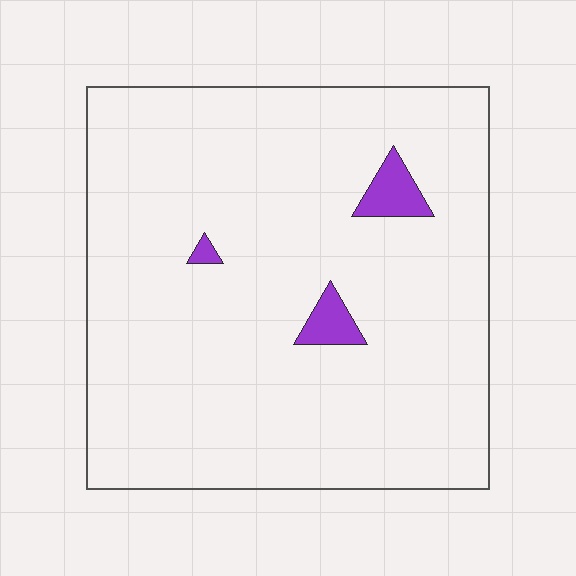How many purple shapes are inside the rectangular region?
3.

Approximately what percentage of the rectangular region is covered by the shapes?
Approximately 5%.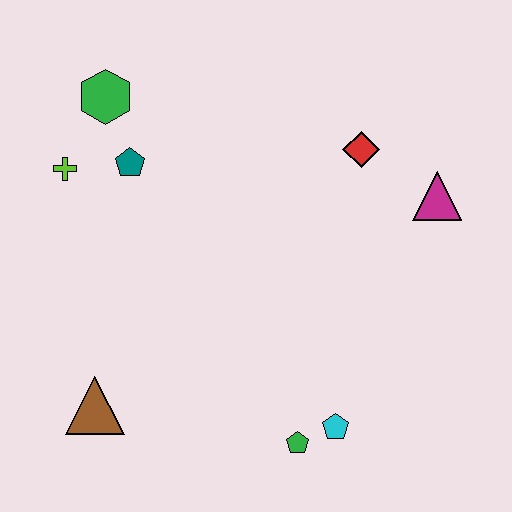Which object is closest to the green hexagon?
The teal pentagon is closest to the green hexagon.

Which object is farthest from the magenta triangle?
The brown triangle is farthest from the magenta triangle.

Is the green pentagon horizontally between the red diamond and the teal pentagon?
Yes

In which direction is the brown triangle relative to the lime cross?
The brown triangle is below the lime cross.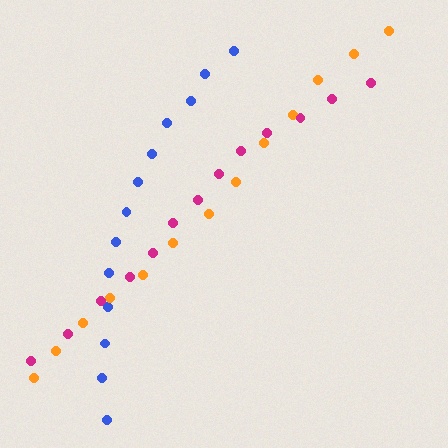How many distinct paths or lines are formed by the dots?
There are 3 distinct paths.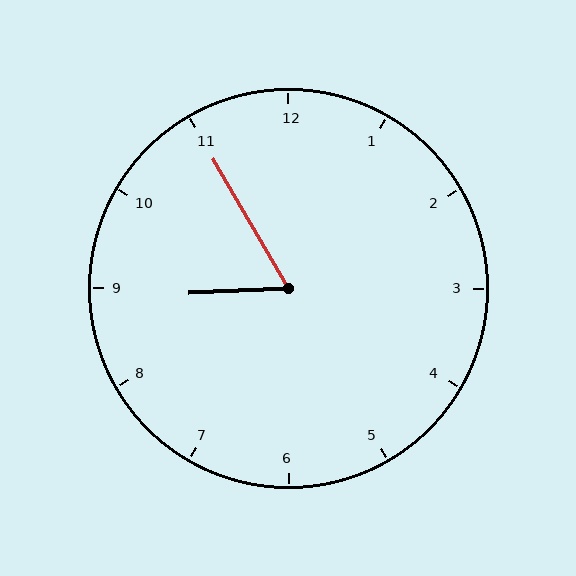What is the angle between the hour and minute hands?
Approximately 62 degrees.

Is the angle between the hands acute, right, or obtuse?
It is acute.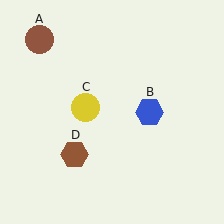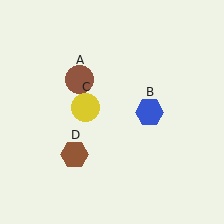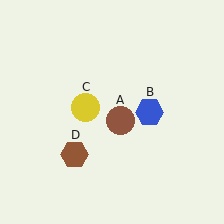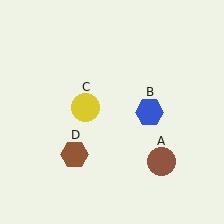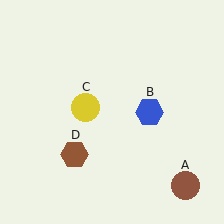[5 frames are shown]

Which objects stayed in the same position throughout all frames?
Blue hexagon (object B) and yellow circle (object C) and brown hexagon (object D) remained stationary.